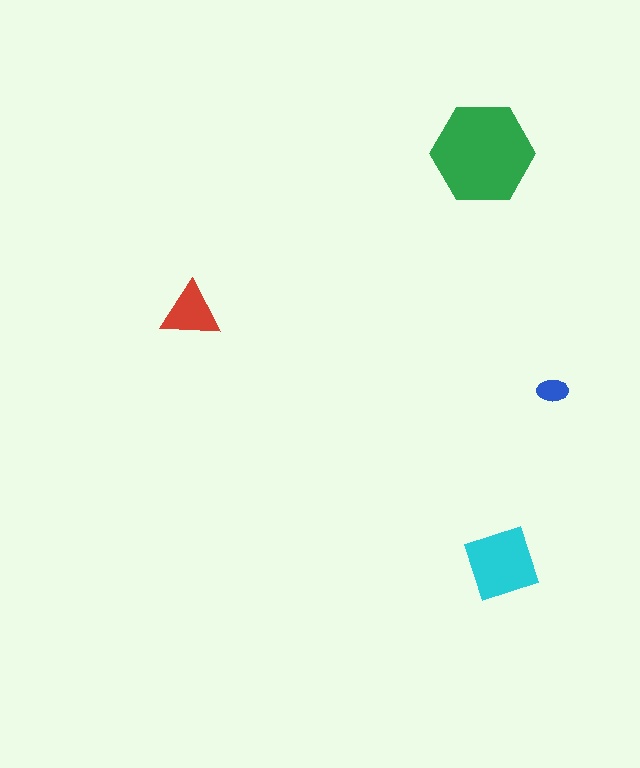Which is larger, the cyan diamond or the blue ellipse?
The cyan diamond.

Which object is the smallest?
The blue ellipse.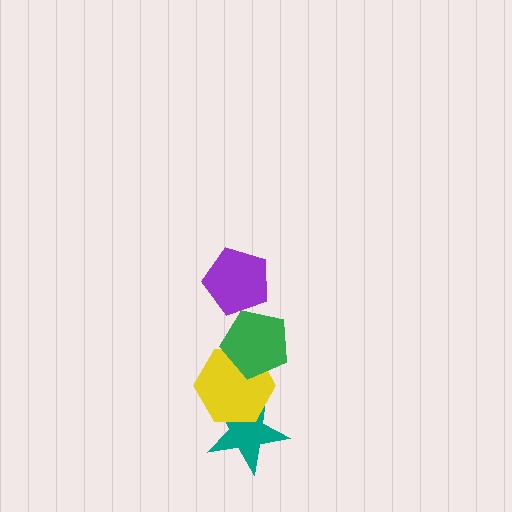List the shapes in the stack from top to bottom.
From top to bottom: the purple pentagon, the green pentagon, the yellow hexagon, the teal star.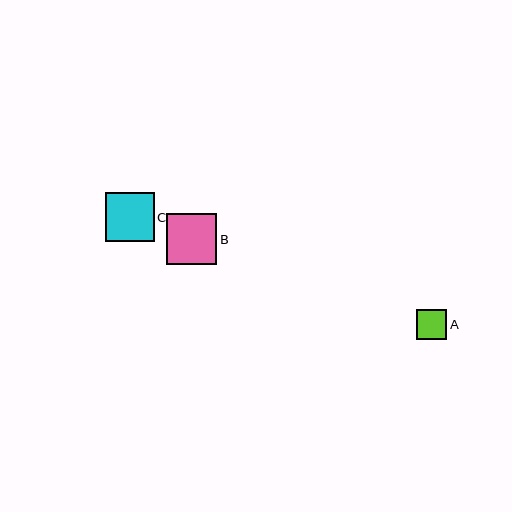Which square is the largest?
Square B is the largest with a size of approximately 50 pixels.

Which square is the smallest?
Square A is the smallest with a size of approximately 30 pixels.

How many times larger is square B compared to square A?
Square B is approximately 1.7 times the size of square A.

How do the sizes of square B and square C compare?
Square B and square C are approximately the same size.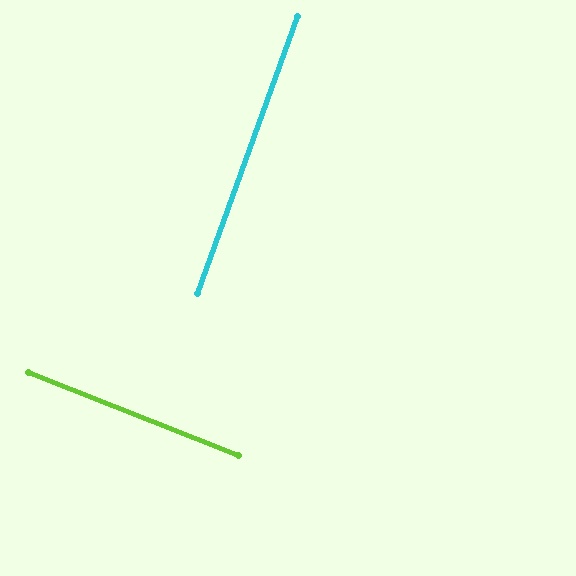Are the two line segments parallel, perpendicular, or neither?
Perpendicular — they meet at approximately 88°.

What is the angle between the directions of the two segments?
Approximately 88 degrees.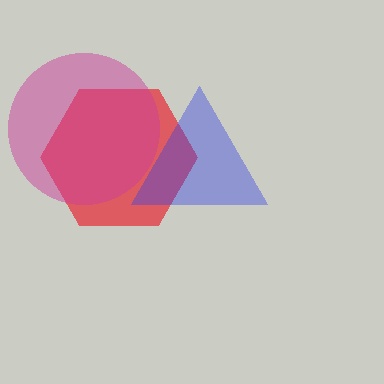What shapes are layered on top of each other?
The layered shapes are: a red hexagon, a magenta circle, a blue triangle.